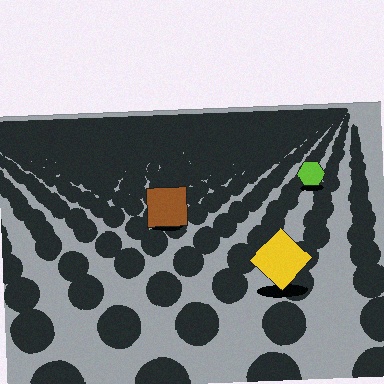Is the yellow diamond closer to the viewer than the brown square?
Yes. The yellow diamond is closer — you can tell from the texture gradient: the ground texture is coarser near it.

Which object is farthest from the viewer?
The lime hexagon is farthest from the viewer. It appears smaller and the ground texture around it is denser.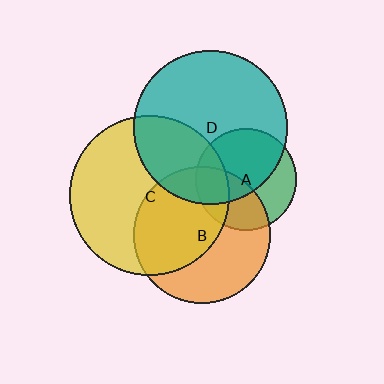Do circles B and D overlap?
Yes.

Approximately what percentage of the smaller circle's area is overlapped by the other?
Approximately 15%.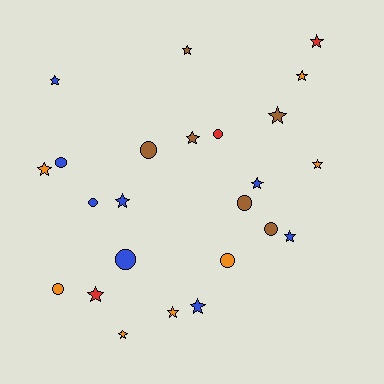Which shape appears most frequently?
Star, with 15 objects.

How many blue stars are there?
There are 5 blue stars.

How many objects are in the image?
There are 24 objects.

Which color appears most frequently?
Blue, with 8 objects.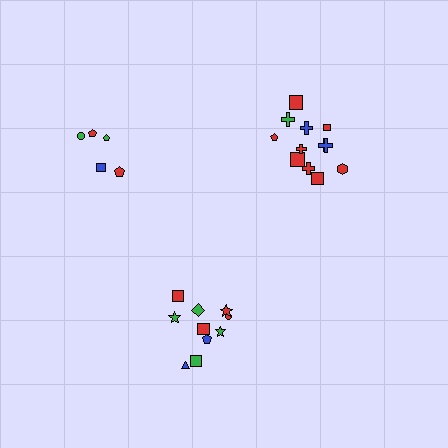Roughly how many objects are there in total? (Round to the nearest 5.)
Roughly 25 objects in total.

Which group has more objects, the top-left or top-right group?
The top-right group.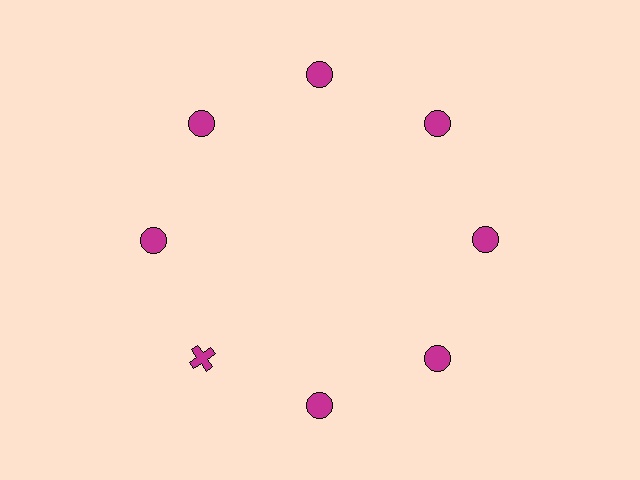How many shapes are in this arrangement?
There are 8 shapes arranged in a ring pattern.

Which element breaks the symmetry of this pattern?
The magenta cross at roughly the 8 o'clock position breaks the symmetry. All other shapes are magenta circles.